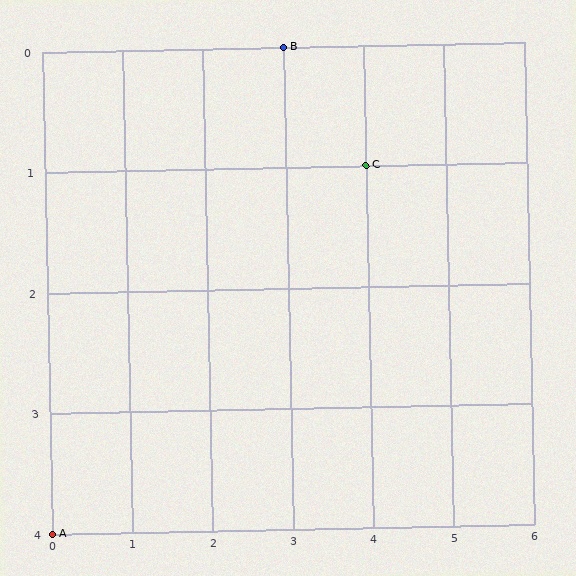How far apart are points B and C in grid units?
Points B and C are 1 column and 1 row apart (about 1.4 grid units diagonally).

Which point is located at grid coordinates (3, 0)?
Point B is at (3, 0).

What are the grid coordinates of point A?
Point A is at grid coordinates (0, 4).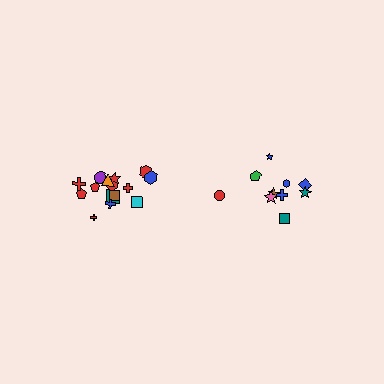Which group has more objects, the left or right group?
The left group.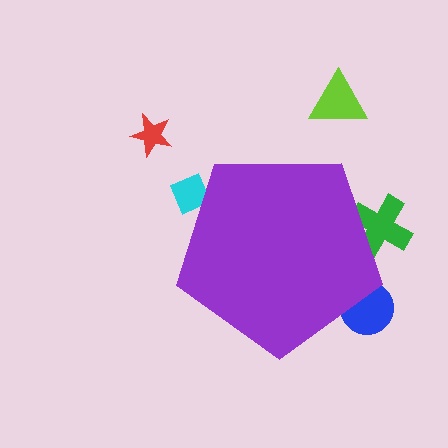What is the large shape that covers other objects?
A purple pentagon.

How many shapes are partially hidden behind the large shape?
3 shapes are partially hidden.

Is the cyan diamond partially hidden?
Yes, the cyan diamond is partially hidden behind the purple pentagon.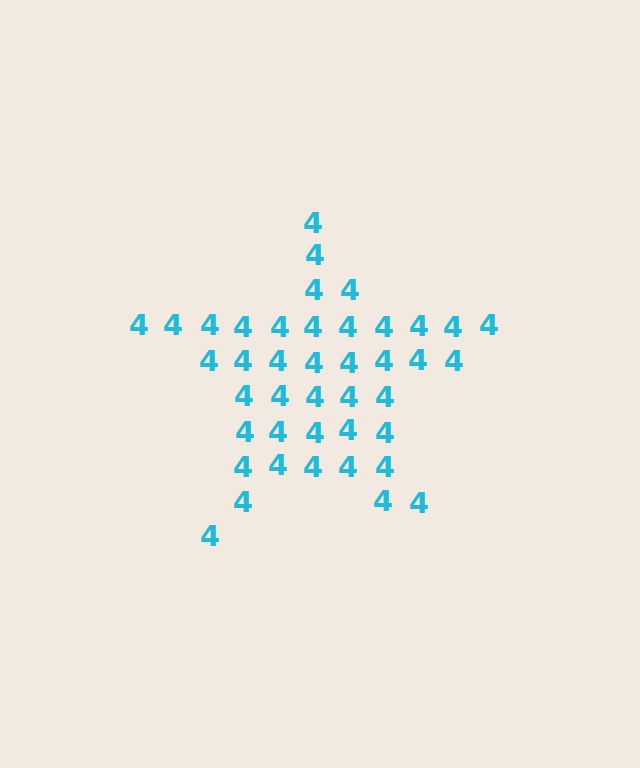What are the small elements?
The small elements are digit 4's.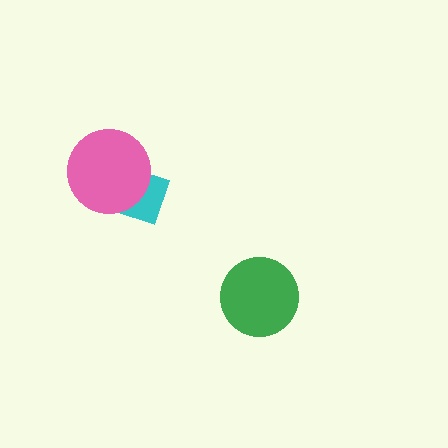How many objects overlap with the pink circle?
1 object overlaps with the pink circle.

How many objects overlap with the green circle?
0 objects overlap with the green circle.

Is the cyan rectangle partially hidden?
Yes, it is partially covered by another shape.